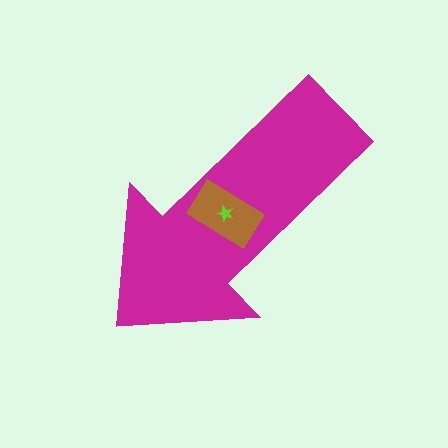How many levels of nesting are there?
3.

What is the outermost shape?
The magenta arrow.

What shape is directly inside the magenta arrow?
The brown rectangle.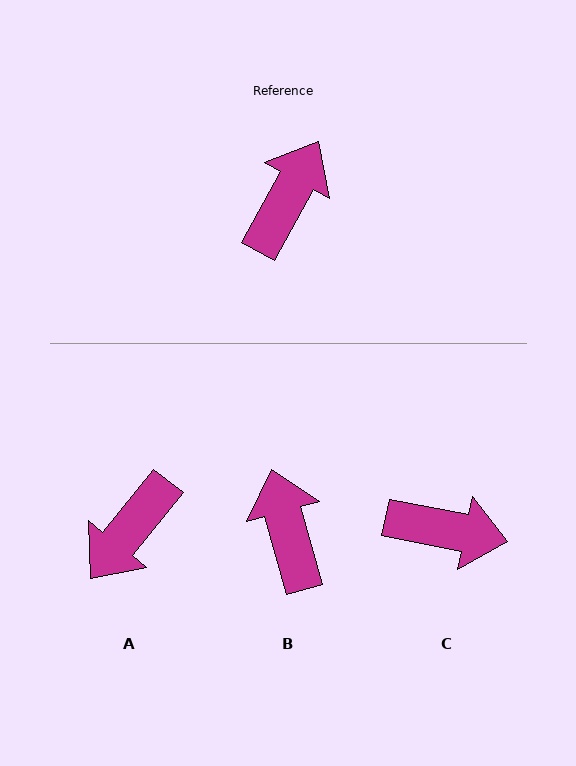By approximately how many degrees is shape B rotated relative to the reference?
Approximately 44 degrees counter-clockwise.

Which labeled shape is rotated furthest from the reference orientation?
A, about 170 degrees away.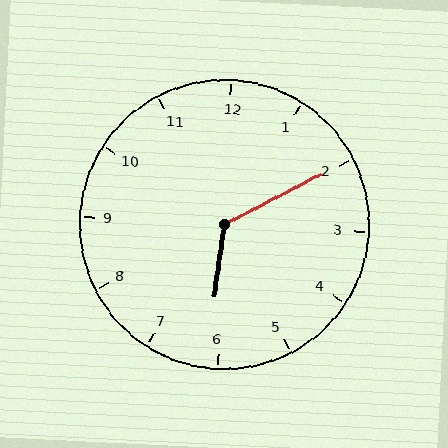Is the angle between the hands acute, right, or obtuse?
It is obtuse.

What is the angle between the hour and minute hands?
Approximately 125 degrees.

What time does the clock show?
6:10.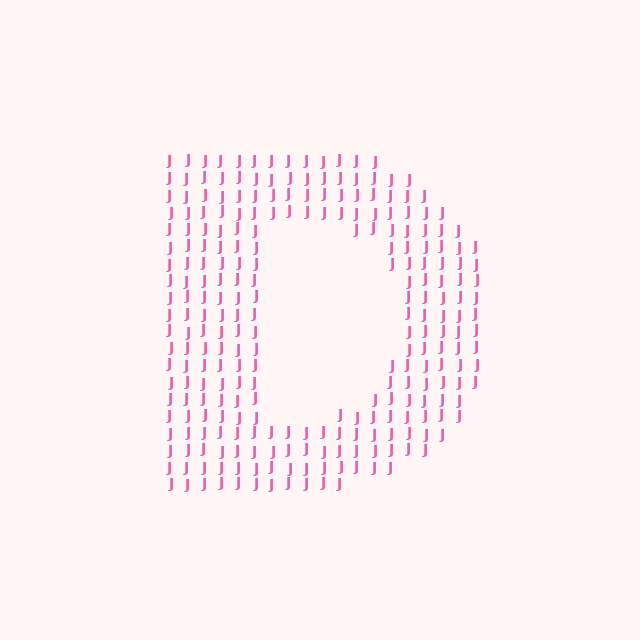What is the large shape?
The large shape is the letter D.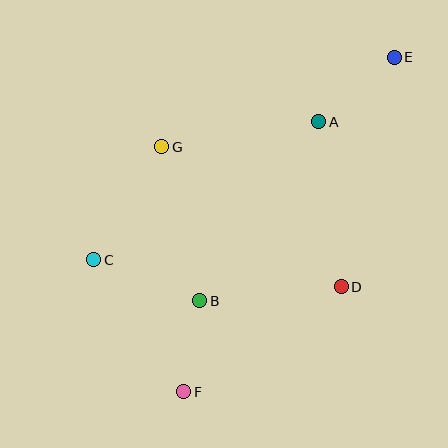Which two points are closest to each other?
Points B and F are closest to each other.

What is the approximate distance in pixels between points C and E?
The distance between C and E is approximately 363 pixels.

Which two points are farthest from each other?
Points E and F are farthest from each other.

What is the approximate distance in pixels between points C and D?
The distance between C and D is approximately 249 pixels.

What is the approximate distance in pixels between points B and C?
The distance between B and C is approximately 114 pixels.